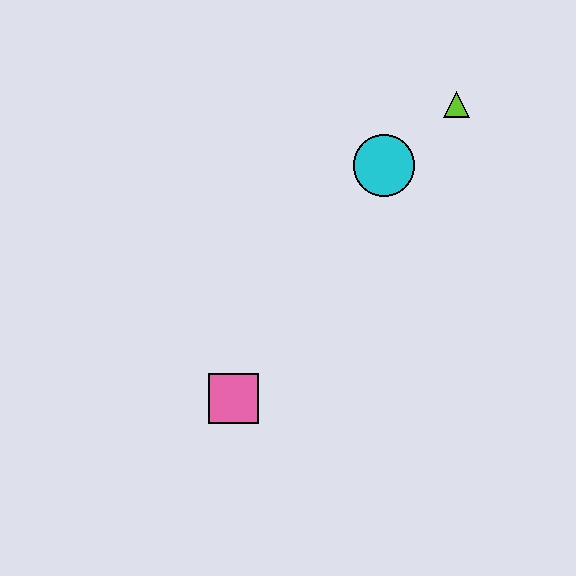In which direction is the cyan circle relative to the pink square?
The cyan circle is above the pink square.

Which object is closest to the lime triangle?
The cyan circle is closest to the lime triangle.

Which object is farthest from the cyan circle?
The pink square is farthest from the cyan circle.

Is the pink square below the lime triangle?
Yes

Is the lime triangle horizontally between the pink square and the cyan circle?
No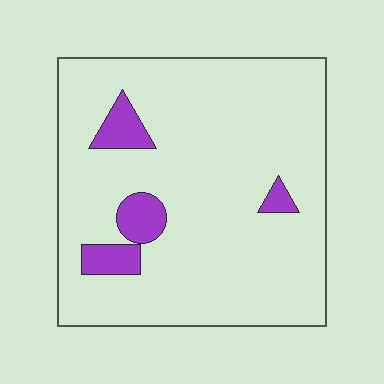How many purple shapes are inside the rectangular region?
4.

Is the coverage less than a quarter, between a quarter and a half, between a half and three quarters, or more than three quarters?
Less than a quarter.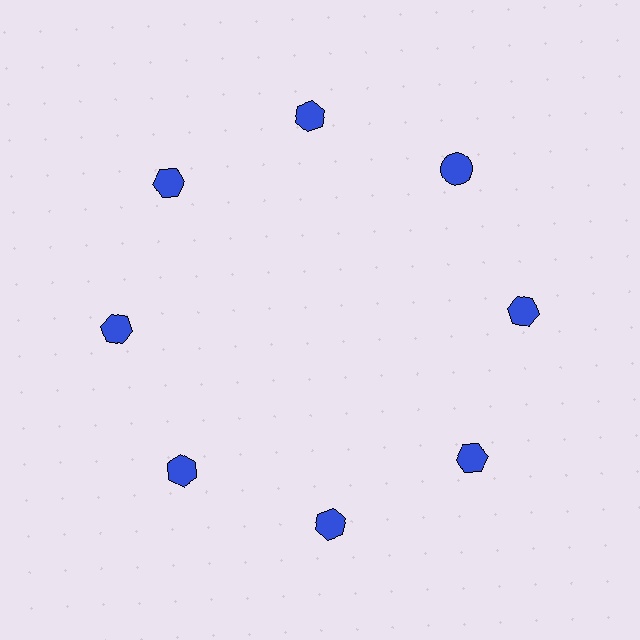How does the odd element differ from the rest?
It has a different shape: circle instead of hexagon.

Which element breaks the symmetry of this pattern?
The blue circle at roughly the 2 o'clock position breaks the symmetry. All other shapes are blue hexagons.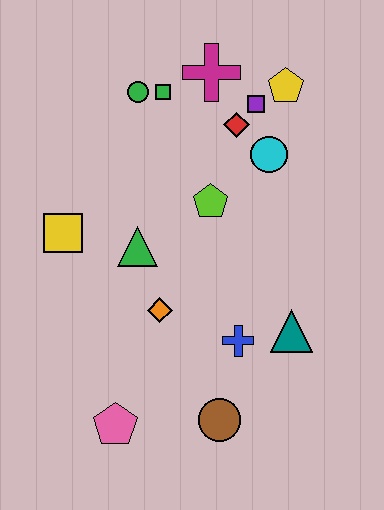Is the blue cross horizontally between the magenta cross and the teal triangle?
Yes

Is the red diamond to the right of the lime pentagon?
Yes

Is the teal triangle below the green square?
Yes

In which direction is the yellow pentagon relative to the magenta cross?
The yellow pentagon is to the right of the magenta cross.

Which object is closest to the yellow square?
The green triangle is closest to the yellow square.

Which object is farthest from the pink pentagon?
The yellow pentagon is farthest from the pink pentagon.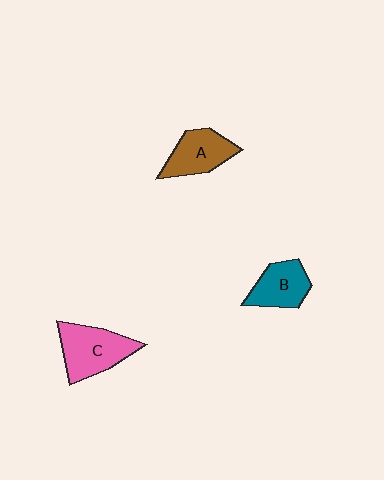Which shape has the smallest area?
Shape B (teal).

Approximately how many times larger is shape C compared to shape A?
Approximately 1.3 times.